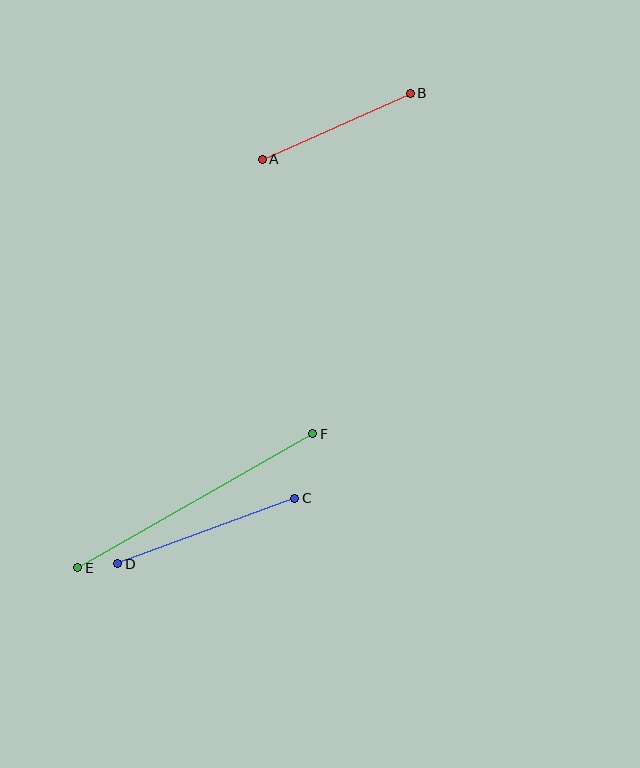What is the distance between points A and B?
The distance is approximately 162 pixels.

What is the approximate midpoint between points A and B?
The midpoint is at approximately (336, 126) pixels.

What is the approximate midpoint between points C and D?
The midpoint is at approximately (206, 531) pixels.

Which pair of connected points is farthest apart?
Points E and F are farthest apart.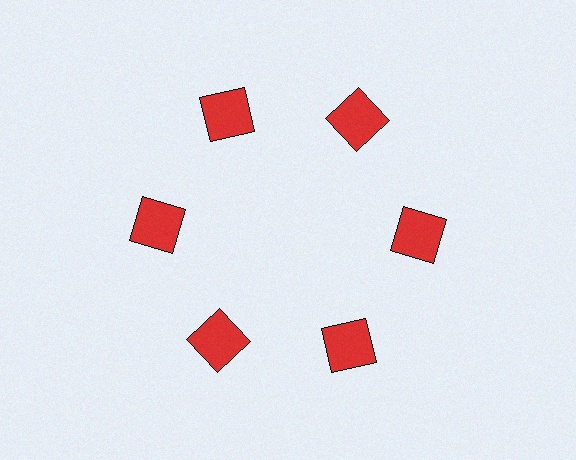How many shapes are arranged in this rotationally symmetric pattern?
There are 6 shapes, arranged in 6 groups of 1.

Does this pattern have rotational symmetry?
Yes, this pattern has 6-fold rotational symmetry. It looks the same after rotating 60 degrees around the center.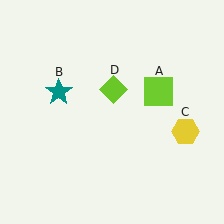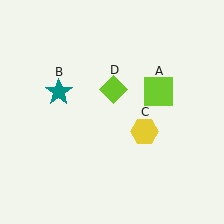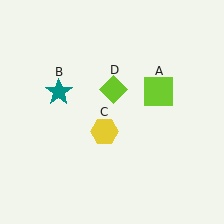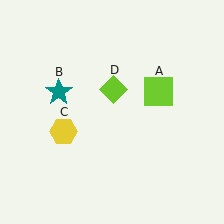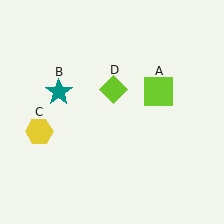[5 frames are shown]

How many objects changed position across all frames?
1 object changed position: yellow hexagon (object C).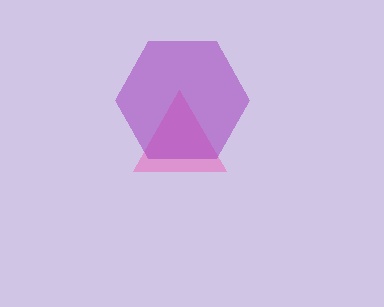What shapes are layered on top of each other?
The layered shapes are: a pink triangle, a purple hexagon.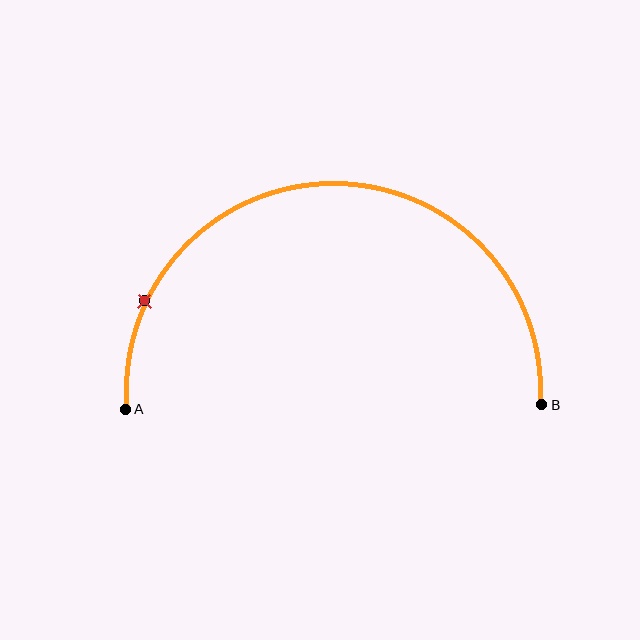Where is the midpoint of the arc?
The arc midpoint is the point on the curve farthest from the straight line joining A and B. It sits above that line.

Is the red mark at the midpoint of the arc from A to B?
No. The red mark lies on the arc but is closer to endpoint A. The arc midpoint would be at the point on the curve equidistant along the arc from both A and B.